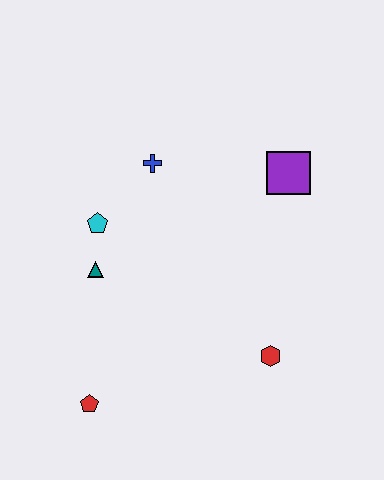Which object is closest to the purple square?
The blue cross is closest to the purple square.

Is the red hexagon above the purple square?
No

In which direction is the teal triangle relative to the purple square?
The teal triangle is to the left of the purple square.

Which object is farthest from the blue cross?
The red pentagon is farthest from the blue cross.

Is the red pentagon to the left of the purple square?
Yes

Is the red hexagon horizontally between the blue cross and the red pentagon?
No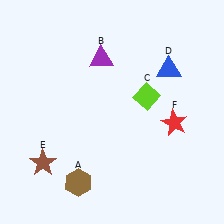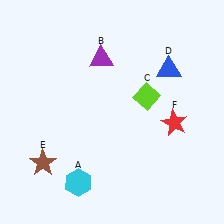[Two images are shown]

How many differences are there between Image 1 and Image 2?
There is 1 difference between the two images.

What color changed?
The hexagon (A) changed from brown in Image 1 to cyan in Image 2.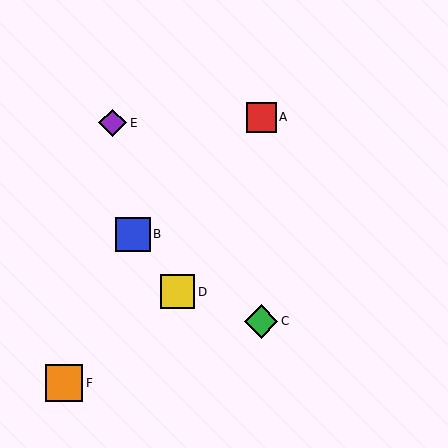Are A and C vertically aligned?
Yes, both are at x≈261.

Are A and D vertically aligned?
No, A is at x≈261 and D is at x≈178.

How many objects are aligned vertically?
2 objects (A, C) are aligned vertically.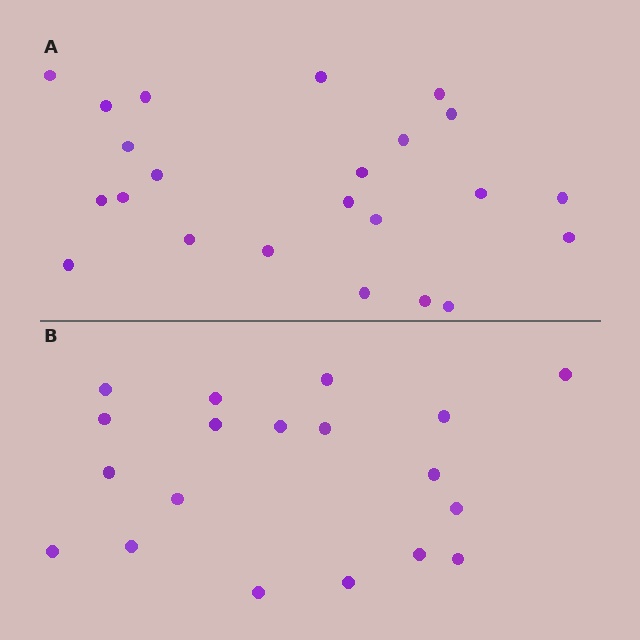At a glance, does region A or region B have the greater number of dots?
Region A (the top region) has more dots.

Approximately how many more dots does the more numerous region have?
Region A has about 4 more dots than region B.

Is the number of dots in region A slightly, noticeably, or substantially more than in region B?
Region A has only slightly more — the two regions are fairly close. The ratio is roughly 1.2 to 1.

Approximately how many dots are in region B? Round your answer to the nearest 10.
About 20 dots. (The exact count is 19, which rounds to 20.)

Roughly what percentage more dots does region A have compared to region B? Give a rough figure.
About 20% more.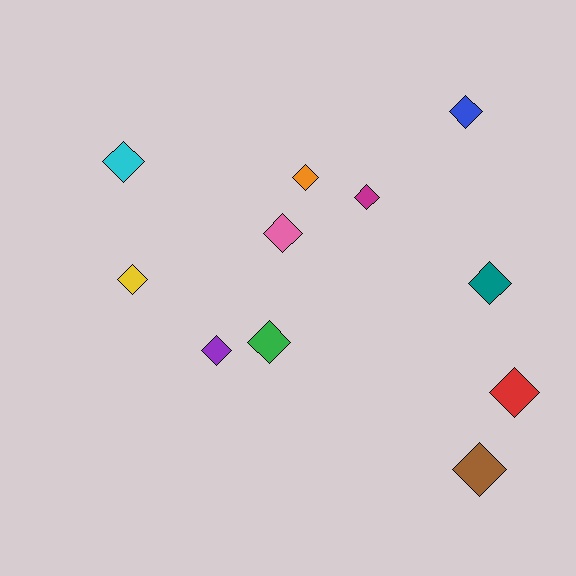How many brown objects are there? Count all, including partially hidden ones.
There is 1 brown object.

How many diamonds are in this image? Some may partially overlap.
There are 11 diamonds.